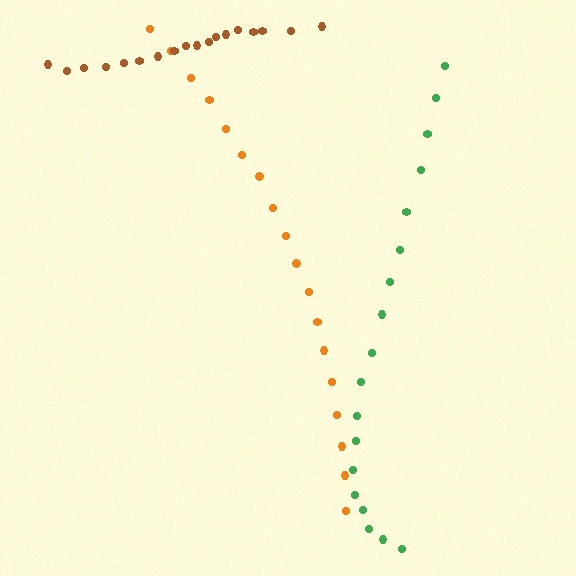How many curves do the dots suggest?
There are 3 distinct paths.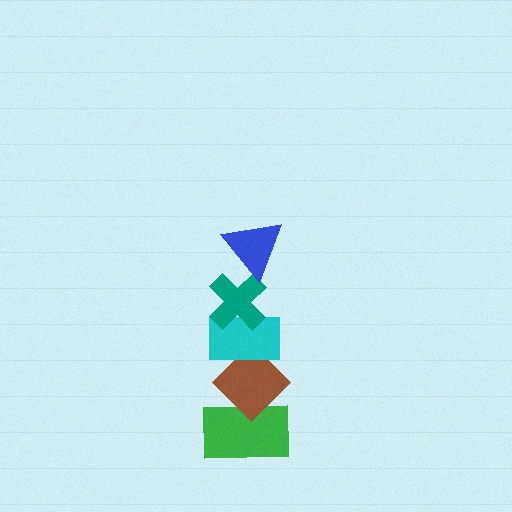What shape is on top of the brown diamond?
The cyan rectangle is on top of the brown diamond.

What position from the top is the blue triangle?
The blue triangle is 1st from the top.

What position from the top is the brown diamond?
The brown diamond is 4th from the top.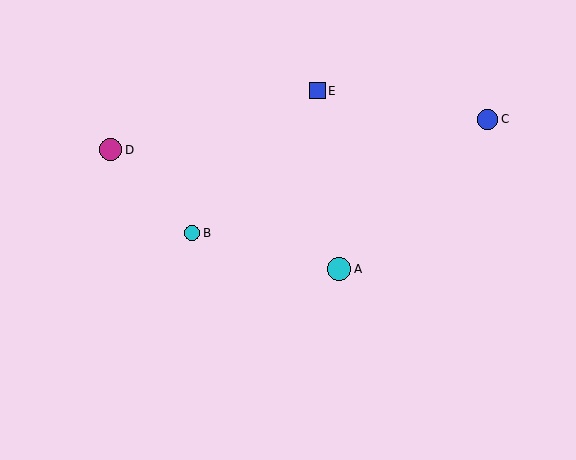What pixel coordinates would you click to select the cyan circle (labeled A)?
Click at (339, 269) to select the cyan circle A.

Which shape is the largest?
The cyan circle (labeled A) is the largest.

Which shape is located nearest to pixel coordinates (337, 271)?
The cyan circle (labeled A) at (339, 269) is nearest to that location.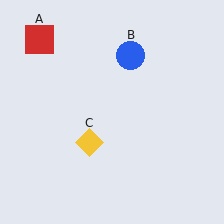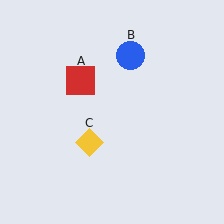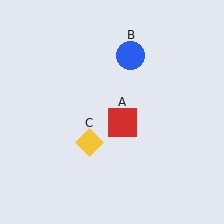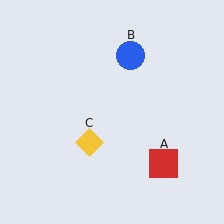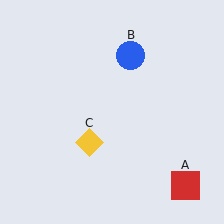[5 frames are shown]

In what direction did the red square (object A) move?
The red square (object A) moved down and to the right.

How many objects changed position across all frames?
1 object changed position: red square (object A).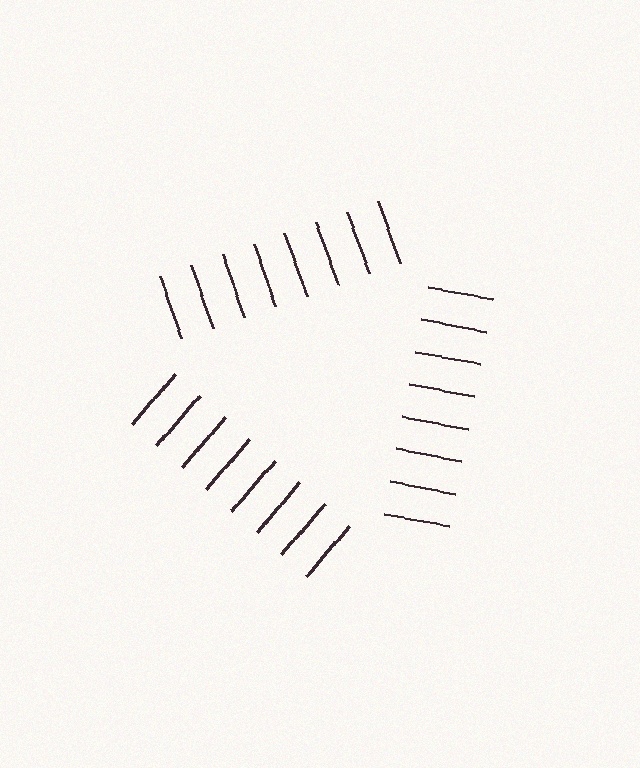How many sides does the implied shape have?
3 sides — the line-ends trace a triangle.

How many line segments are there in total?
24 — 8 along each of the 3 edges.